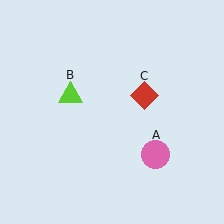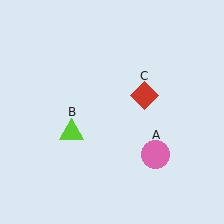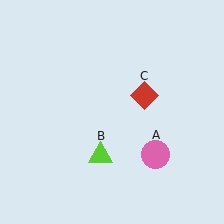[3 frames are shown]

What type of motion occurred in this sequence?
The lime triangle (object B) rotated counterclockwise around the center of the scene.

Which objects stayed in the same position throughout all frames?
Pink circle (object A) and red diamond (object C) remained stationary.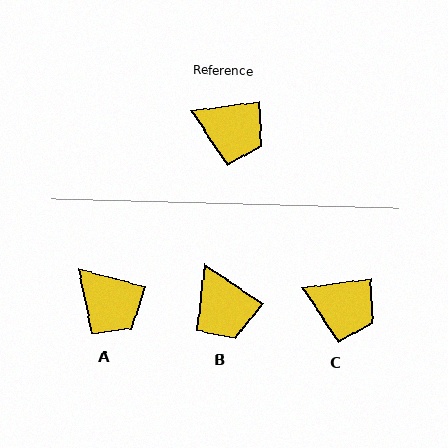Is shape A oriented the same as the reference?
No, it is off by about 21 degrees.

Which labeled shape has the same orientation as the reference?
C.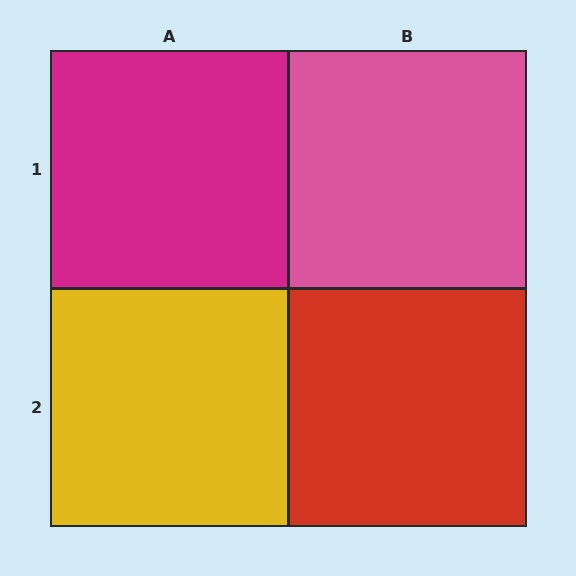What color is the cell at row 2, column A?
Yellow.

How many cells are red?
1 cell is red.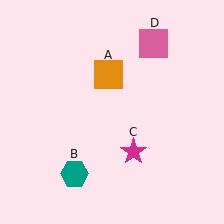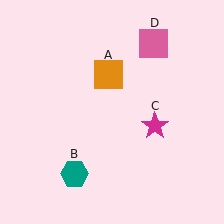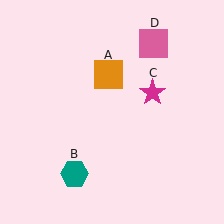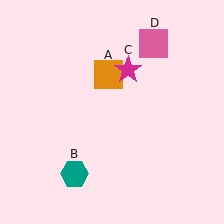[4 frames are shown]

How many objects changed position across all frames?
1 object changed position: magenta star (object C).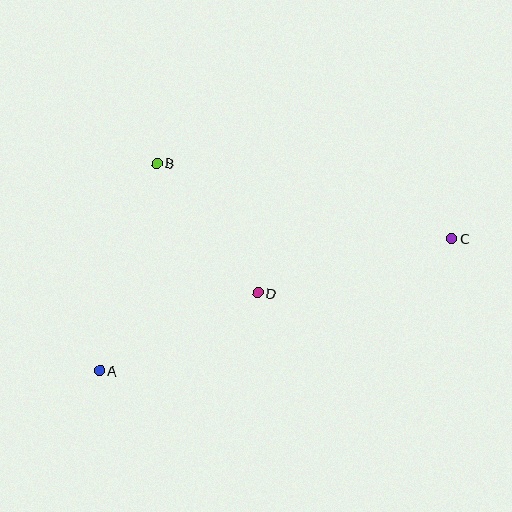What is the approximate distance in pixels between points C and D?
The distance between C and D is approximately 201 pixels.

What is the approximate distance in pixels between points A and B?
The distance between A and B is approximately 215 pixels.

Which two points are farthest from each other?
Points A and C are farthest from each other.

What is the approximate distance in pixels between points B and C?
The distance between B and C is approximately 304 pixels.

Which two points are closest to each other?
Points B and D are closest to each other.